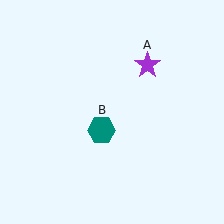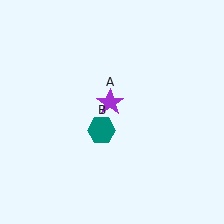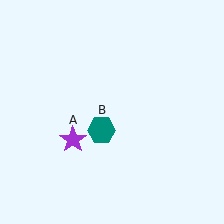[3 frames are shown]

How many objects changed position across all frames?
1 object changed position: purple star (object A).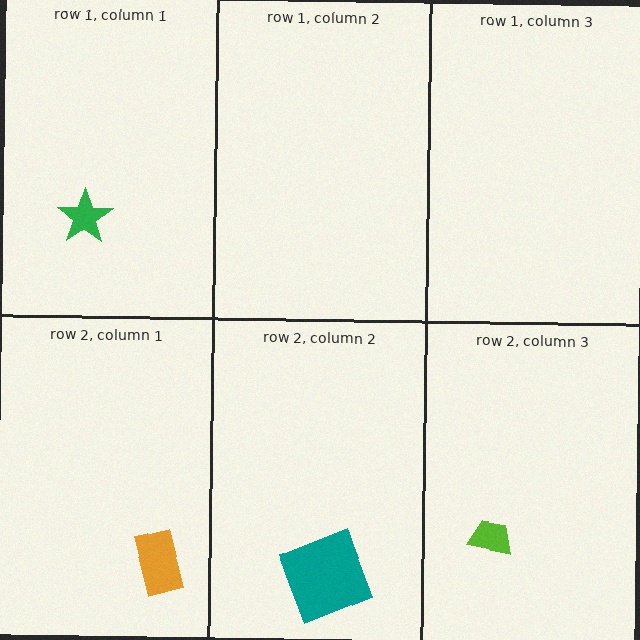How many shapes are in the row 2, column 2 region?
1.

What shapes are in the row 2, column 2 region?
The teal square.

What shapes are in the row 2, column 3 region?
The lime trapezoid.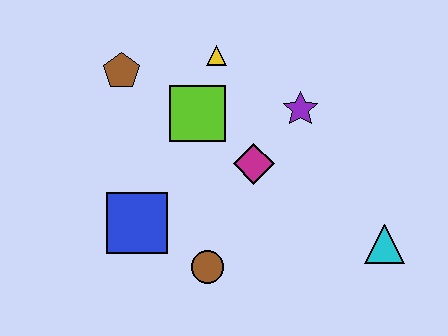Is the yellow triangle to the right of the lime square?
Yes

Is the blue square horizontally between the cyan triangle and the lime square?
No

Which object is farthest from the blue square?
The cyan triangle is farthest from the blue square.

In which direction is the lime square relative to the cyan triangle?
The lime square is to the left of the cyan triangle.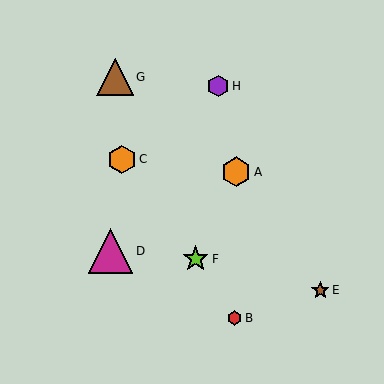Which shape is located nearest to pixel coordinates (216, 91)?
The purple hexagon (labeled H) at (218, 86) is nearest to that location.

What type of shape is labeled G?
Shape G is a brown triangle.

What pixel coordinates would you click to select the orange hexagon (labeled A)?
Click at (236, 172) to select the orange hexagon A.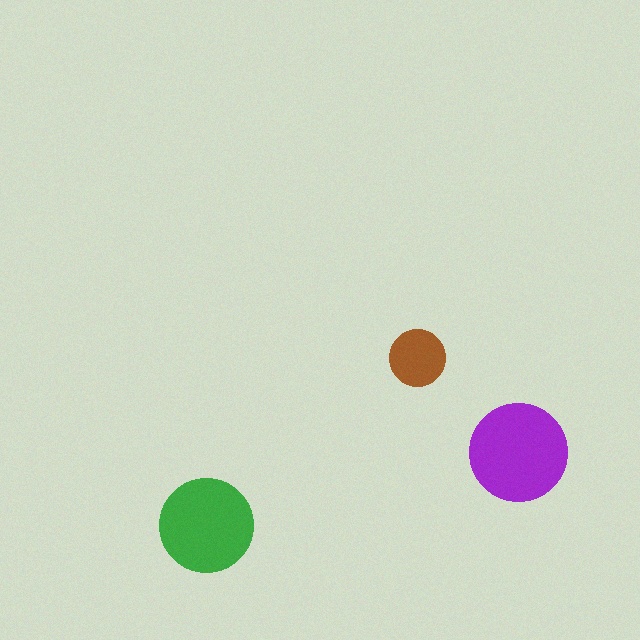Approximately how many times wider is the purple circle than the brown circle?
About 1.5 times wider.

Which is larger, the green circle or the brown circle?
The green one.